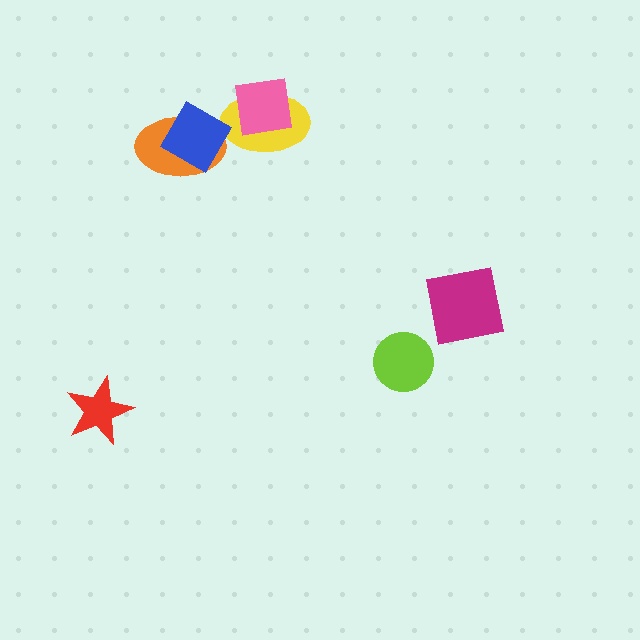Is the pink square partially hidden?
No, no other shape covers it.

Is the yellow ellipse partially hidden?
Yes, it is partially covered by another shape.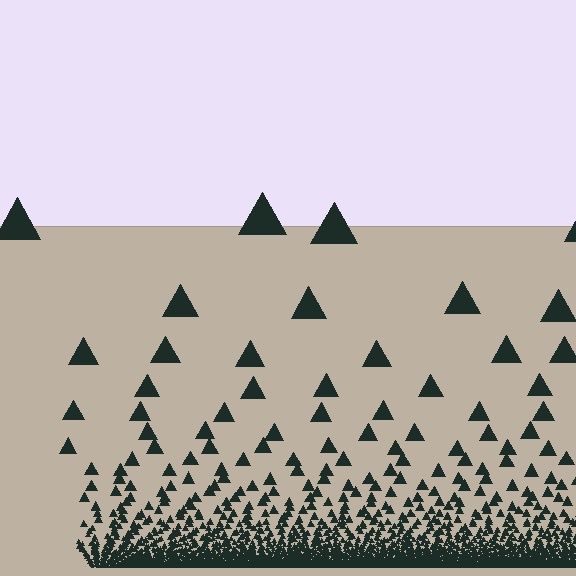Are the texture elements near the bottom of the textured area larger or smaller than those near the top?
Smaller. The gradient is inverted — elements near the bottom are smaller and denser.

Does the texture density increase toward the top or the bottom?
Density increases toward the bottom.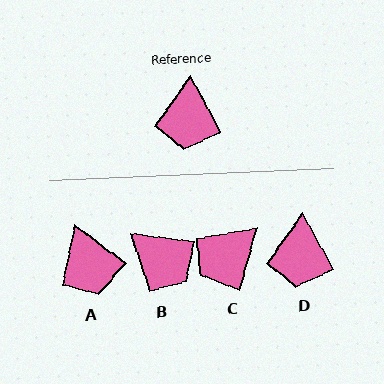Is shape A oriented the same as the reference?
No, it is off by about 24 degrees.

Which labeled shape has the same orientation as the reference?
D.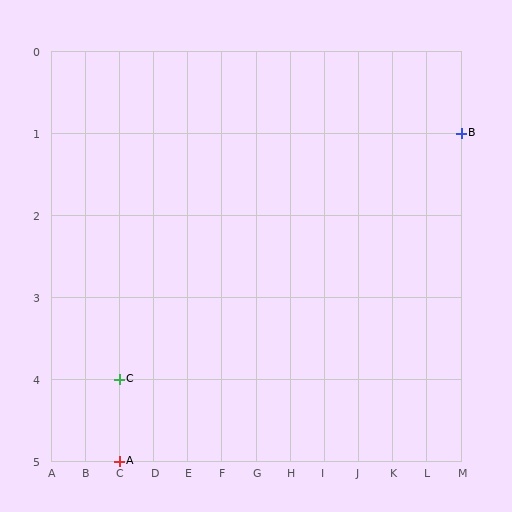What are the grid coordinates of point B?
Point B is at grid coordinates (M, 1).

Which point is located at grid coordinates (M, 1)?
Point B is at (M, 1).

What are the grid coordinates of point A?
Point A is at grid coordinates (C, 5).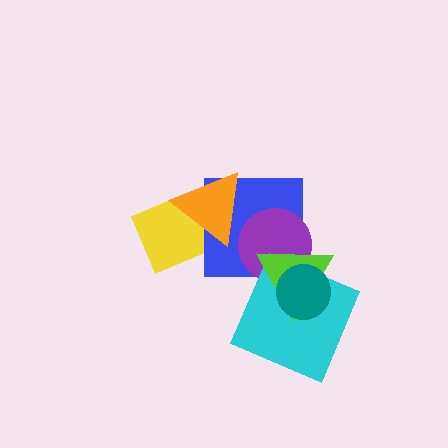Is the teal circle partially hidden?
No, no other shape covers it.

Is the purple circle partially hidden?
Yes, it is partially covered by another shape.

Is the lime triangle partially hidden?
Yes, it is partially covered by another shape.